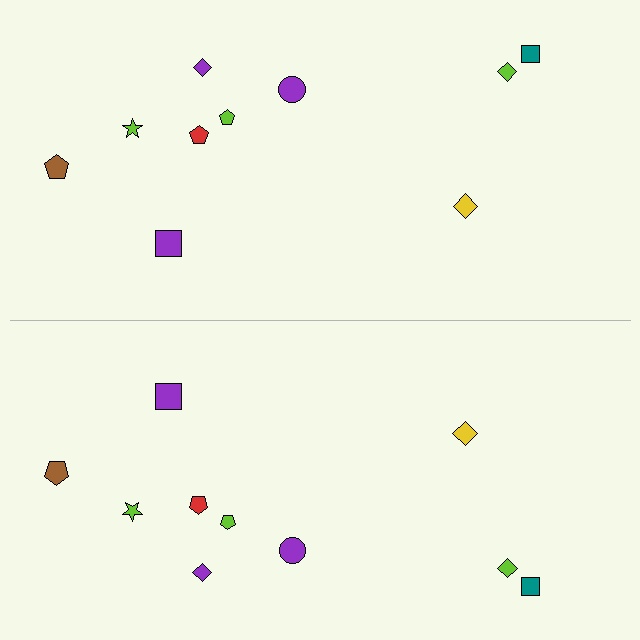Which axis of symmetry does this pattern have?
The pattern has a horizontal axis of symmetry running through the center of the image.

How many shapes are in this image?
There are 20 shapes in this image.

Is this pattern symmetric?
Yes, this pattern has bilateral (reflection) symmetry.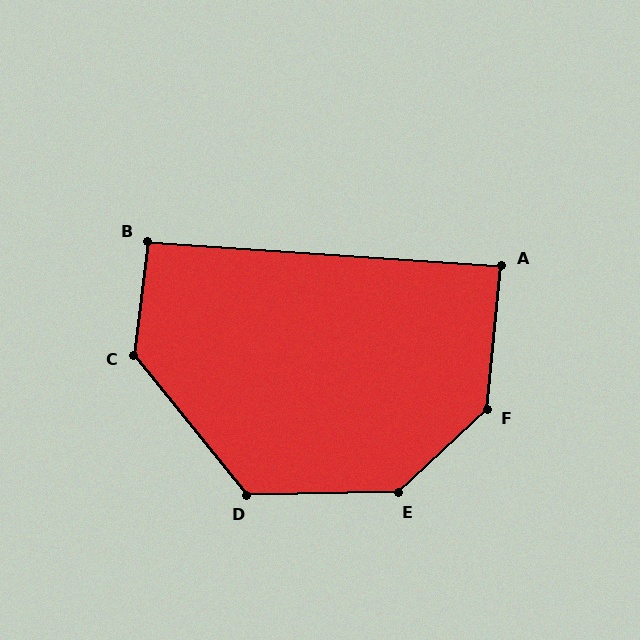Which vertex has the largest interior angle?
F, at approximately 139 degrees.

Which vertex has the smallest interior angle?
A, at approximately 88 degrees.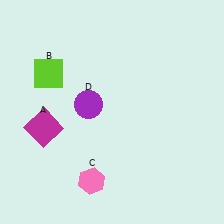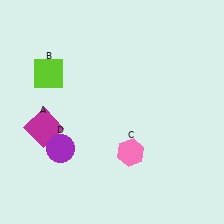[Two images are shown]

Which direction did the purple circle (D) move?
The purple circle (D) moved down.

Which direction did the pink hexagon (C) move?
The pink hexagon (C) moved right.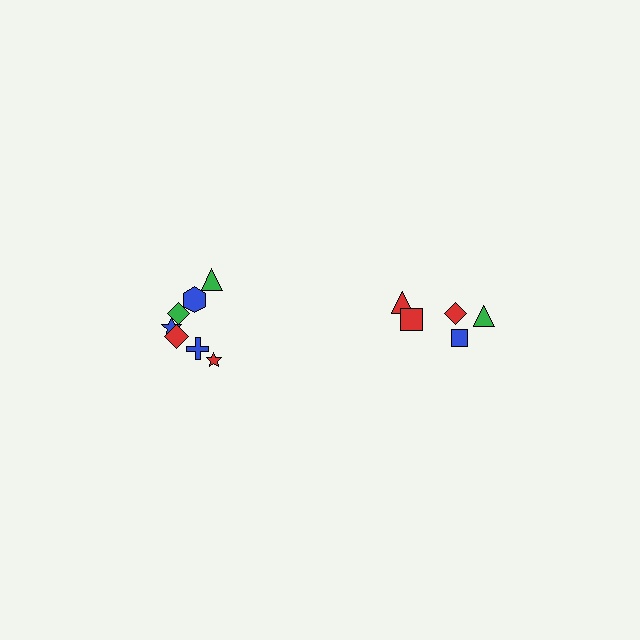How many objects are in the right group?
There are 5 objects.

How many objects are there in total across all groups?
There are 12 objects.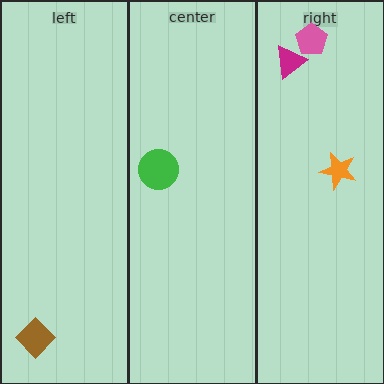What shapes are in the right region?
The magenta triangle, the orange star, the pink pentagon.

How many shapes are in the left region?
1.